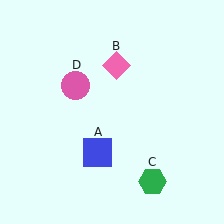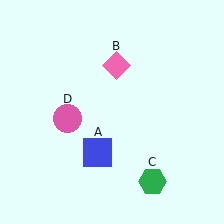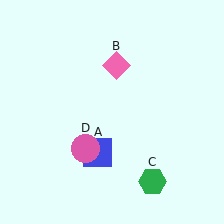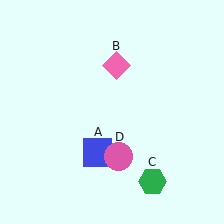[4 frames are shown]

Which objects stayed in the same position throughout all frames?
Blue square (object A) and pink diamond (object B) and green hexagon (object C) remained stationary.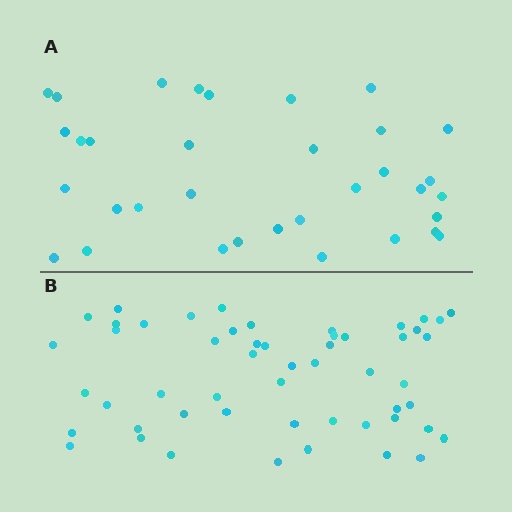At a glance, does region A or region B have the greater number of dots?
Region B (the bottom region) has more dots.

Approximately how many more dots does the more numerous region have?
Region B has approximately 20 more dots than region A.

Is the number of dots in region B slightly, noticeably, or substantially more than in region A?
Region B has substantially more. The ratio is roughly 1.6 to 1.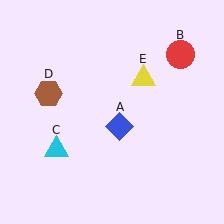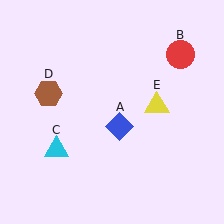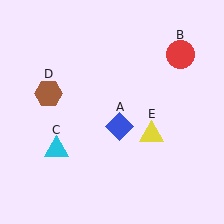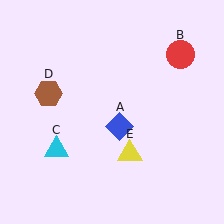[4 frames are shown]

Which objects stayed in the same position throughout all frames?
Blue diamond (object A) and red circle (object B) and cyan triangle (object C) and brown hexagon (object D) remained stationary.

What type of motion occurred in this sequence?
The yellow triangle (object E) rotated clockwise around the center of the scene.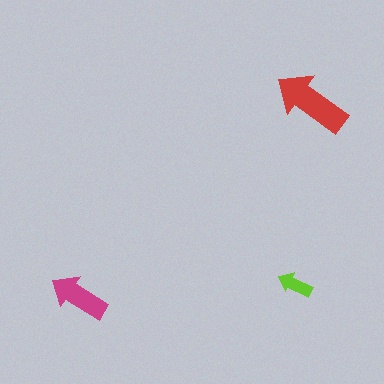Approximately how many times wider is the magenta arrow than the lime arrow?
About 1.5 times wider.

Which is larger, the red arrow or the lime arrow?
The red one.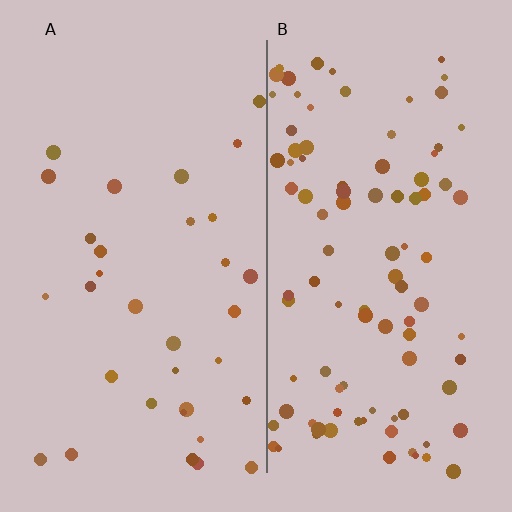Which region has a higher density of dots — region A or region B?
B (the right).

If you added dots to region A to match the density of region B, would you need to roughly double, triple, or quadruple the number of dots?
Approximately triple.